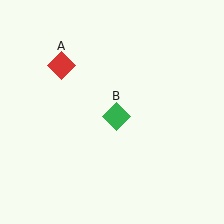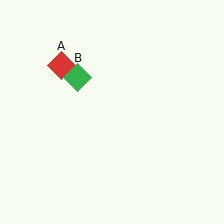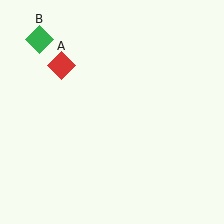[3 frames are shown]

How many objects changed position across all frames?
1 object changed position: green diamond (object B).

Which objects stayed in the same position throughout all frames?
Red diamond (object A) remained stationary.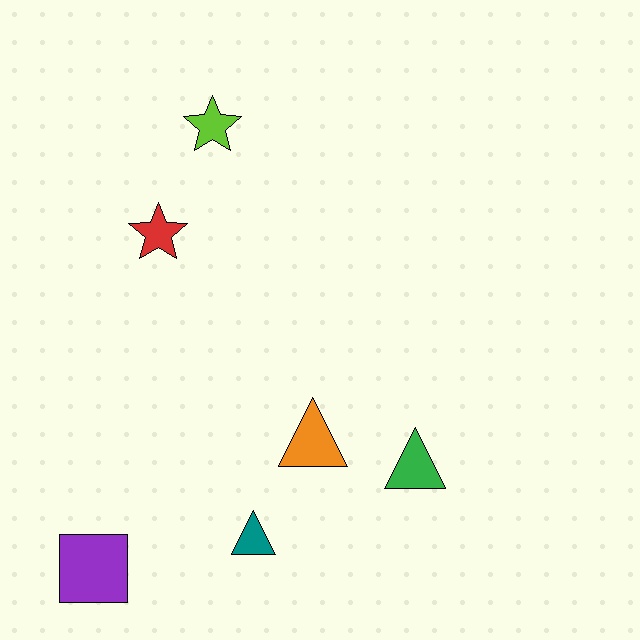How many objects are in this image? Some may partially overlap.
There are 6 objects.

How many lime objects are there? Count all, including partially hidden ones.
There is 1 lime object.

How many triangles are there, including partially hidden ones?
There are 3 triangles.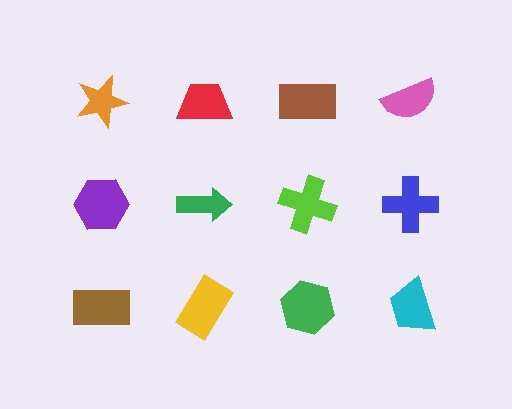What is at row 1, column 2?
A red trapezoid.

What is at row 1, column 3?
A brown rectangle.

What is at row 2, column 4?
A blue cross.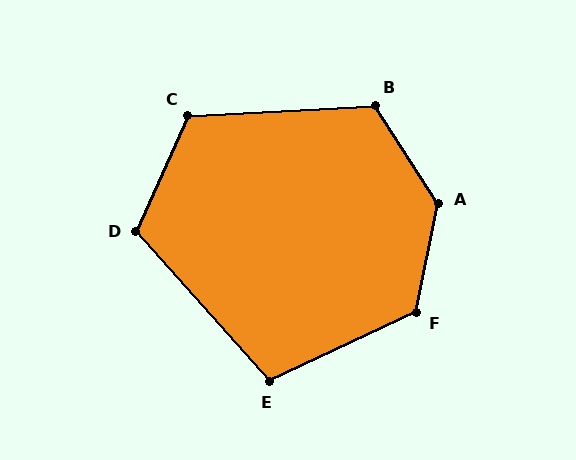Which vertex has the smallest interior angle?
E, at approximately 107 degrees.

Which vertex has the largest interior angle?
A, at approximately 136 degrees.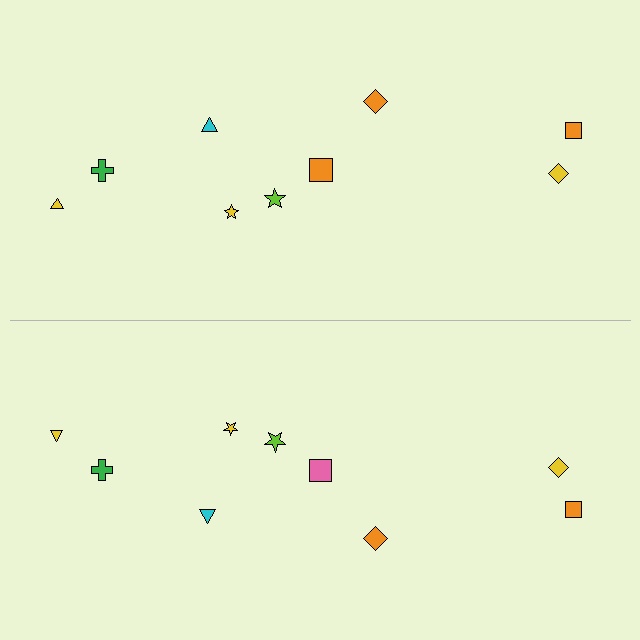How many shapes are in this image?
There are 18 shapes in this image.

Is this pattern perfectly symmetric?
No, the pattern is not perfectly symmetric. The pink square on the bottom side breaks the symmetry — its mirror counterpart is orange.